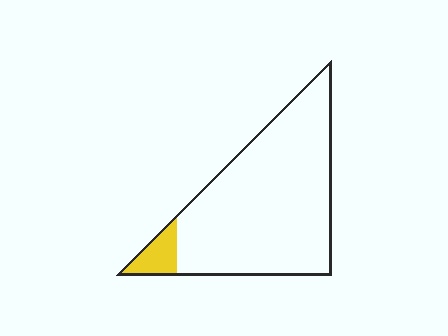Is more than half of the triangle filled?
No.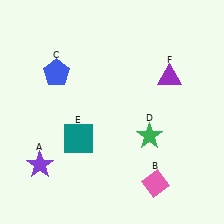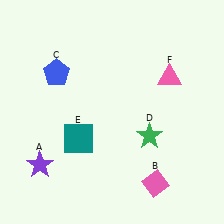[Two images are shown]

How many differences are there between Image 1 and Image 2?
There is 1 difference between the two images.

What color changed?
The triangle (F) changed from purple in Image 1 to pink in Image 2.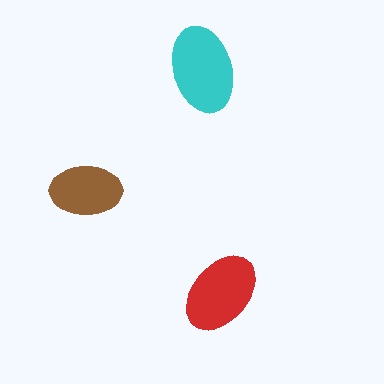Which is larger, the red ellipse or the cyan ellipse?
The cyan one.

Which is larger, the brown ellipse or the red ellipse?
The red one.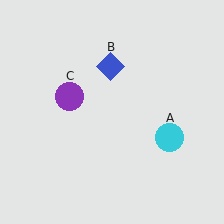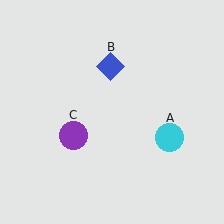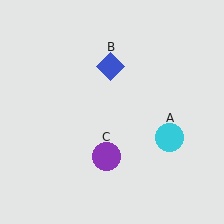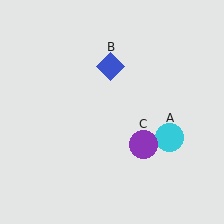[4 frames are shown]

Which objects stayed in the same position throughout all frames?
Cyan circle (object A) and blue diamond (object B) remained stationary.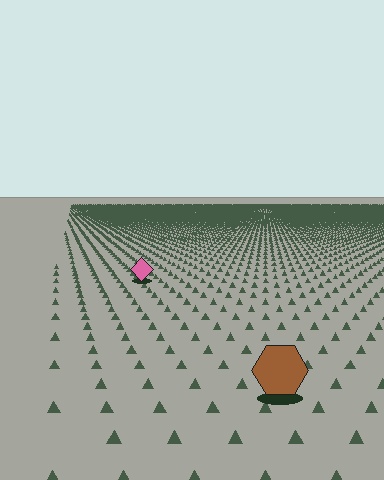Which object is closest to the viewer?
The brown hexagon is closest. The texture marks near it are larger and more spread out.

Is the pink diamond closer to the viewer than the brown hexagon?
No. The brown hexagon is closer — you can tell from the texture gradient: the ground texture is coarser near it.